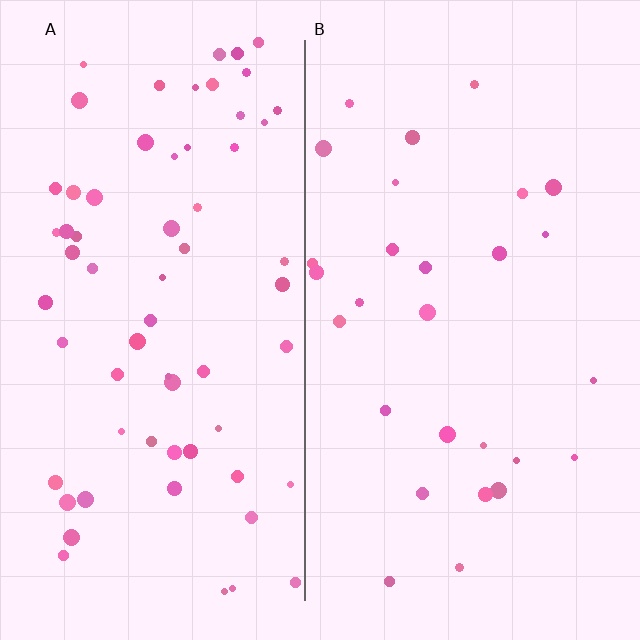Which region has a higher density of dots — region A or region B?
A (the left).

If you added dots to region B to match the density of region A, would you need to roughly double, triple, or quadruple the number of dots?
Approximately double.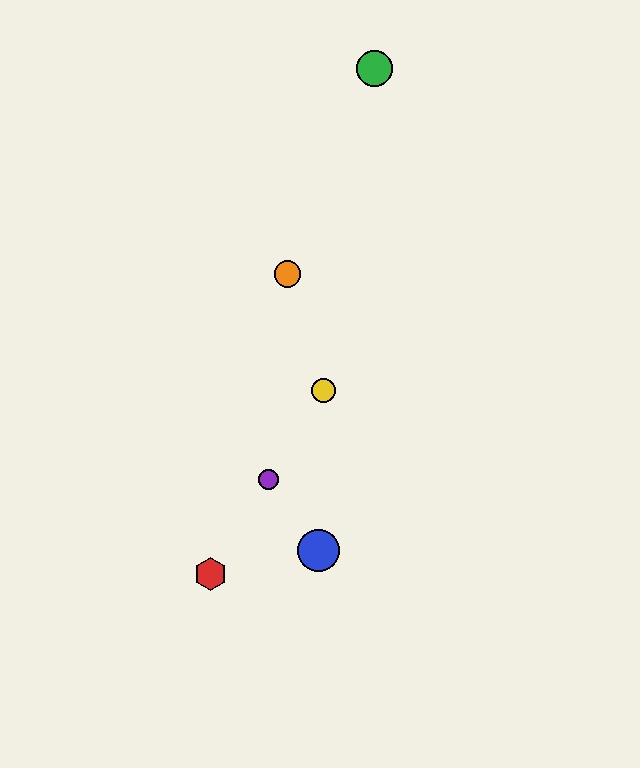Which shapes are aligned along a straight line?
The red hexagon, the yellow circle, the purple circle are aligned along a straight line.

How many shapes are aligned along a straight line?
3 shapes (the red hexagon, the yellow circle, the purple circle) are aligned along a straight line.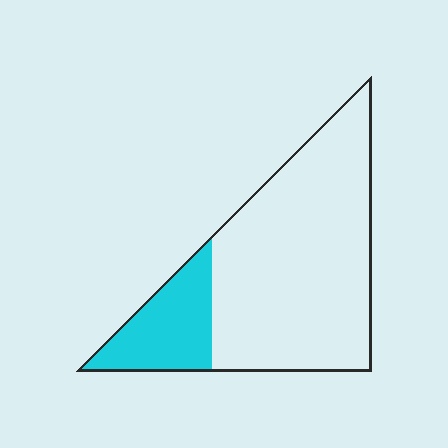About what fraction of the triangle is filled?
About one fifth (1/5).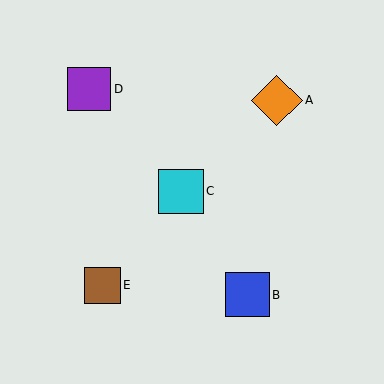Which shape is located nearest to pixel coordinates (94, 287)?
The brown square (labeled E) at (102, 285) is nearest to that location.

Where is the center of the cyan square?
The center of the cyan square is at (181, 191).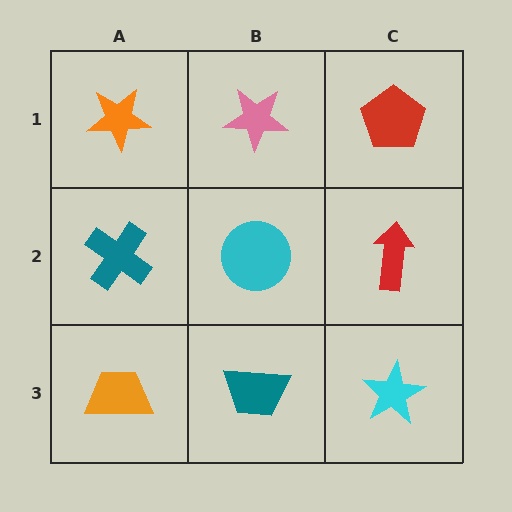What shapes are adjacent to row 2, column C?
A red pentagon (row 1, column C), a cyan star (row 3, column C), a cyan circle (row 2, column B).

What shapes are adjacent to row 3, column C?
A red arrow (row 2, column C), a teal trapezoid (row 3, column B).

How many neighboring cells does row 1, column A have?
2.